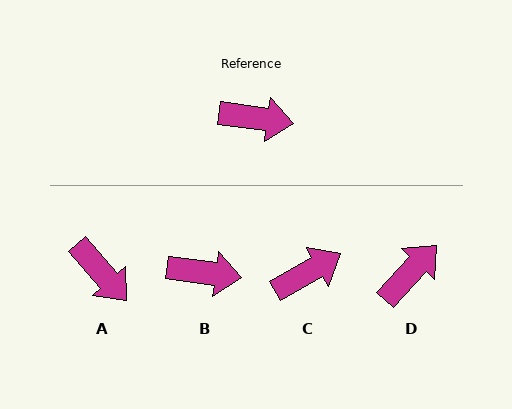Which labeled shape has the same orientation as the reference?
B.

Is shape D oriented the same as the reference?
No, it is off by about 55 degrees.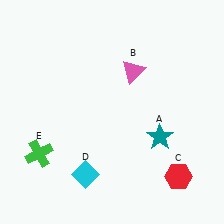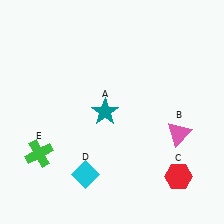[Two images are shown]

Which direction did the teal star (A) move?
The teal star (A) moved left.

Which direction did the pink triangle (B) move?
The pink triangle (B) moved down.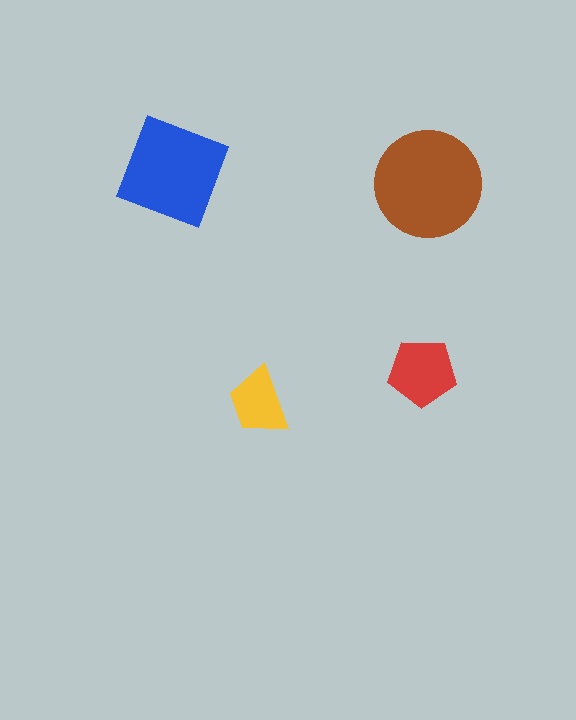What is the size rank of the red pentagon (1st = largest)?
3rd.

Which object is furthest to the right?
The brown circle is rightmost.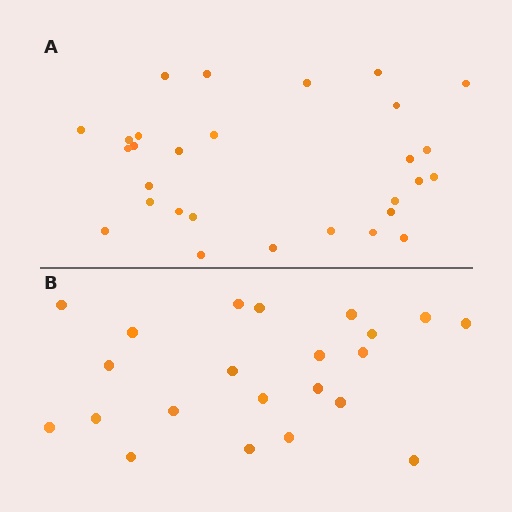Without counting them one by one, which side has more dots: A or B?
Region A (the top region) has more dots.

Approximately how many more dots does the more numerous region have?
Region A has roughly 8 or so more dots than region B.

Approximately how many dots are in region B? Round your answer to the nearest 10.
About 20 dots. (The exact count is 22, which rounds to 20.)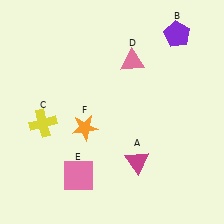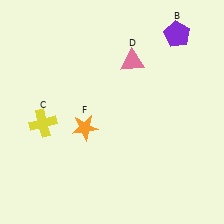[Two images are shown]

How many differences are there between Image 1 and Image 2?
There are 2 differences between the two images.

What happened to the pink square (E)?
The pink square (E) was removed in Image 2. It was in the bottom-left area of Image 1.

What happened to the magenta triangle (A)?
The magenta triangle (A) was removed in Image 2. It was in the bottom-right area of Image 1.